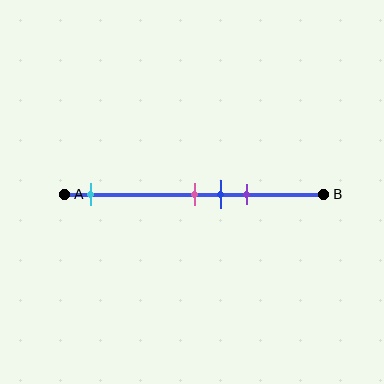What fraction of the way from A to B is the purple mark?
The purple mark is approximately 70% (0.7) of the way from A to B.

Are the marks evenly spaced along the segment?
No, the marks are not evenly spaced.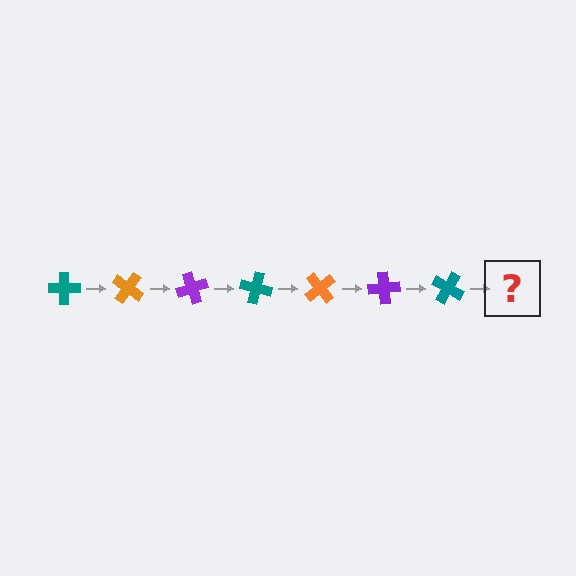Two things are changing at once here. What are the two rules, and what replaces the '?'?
The two rules are that it rotates 35 degrees each step and the color cycles through teal, orange, and purple. The '?' should be an orange cross, rotated 245 degrees from the start.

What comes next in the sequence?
The next element should be an orange cross, rotated 245 degrees from the start.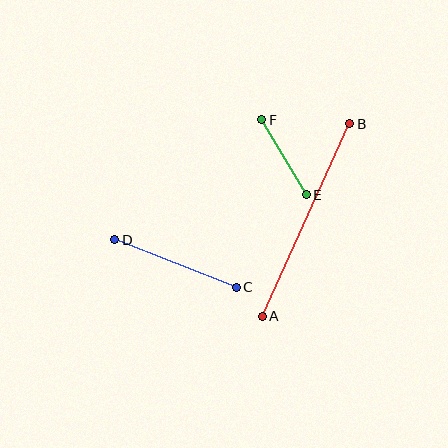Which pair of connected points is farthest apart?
Points A and B are farthest apart.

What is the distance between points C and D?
The distance is approximately 130 pixels.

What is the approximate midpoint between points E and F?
The midpoint is at approximately (284, 157) pixels.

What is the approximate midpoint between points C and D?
The midpoint is at approximately (175, 263) pixels.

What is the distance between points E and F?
The distance is approximately 87 pixels.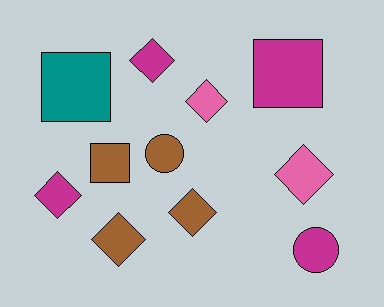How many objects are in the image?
There are 11 objects.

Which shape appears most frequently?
Diamond, with 6 objects.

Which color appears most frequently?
Brown, with 4 objects.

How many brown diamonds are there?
There are 2 brown diamonds.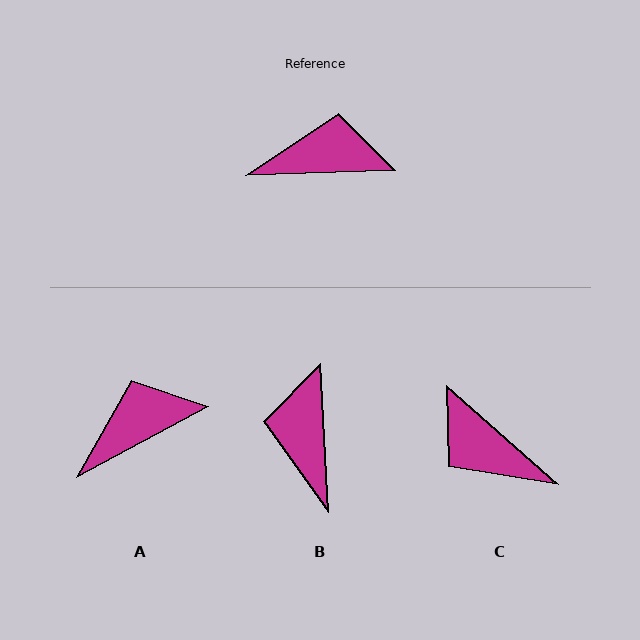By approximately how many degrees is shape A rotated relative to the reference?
Approximately 26 degrees counter-clockwise.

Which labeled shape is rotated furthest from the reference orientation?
C, about 136 degrees away.